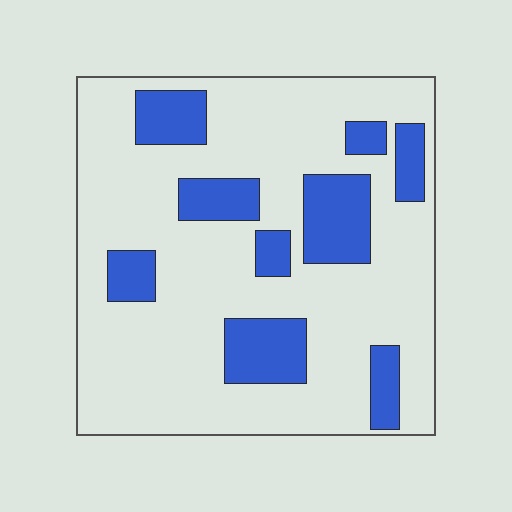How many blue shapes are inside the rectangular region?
9.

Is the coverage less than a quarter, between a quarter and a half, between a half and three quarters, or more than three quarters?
Less than a quarter.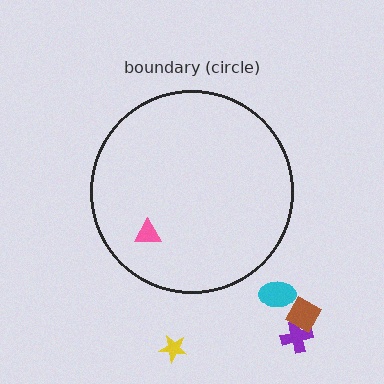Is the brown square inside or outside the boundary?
Outside.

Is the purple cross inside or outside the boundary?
Outside.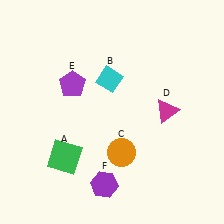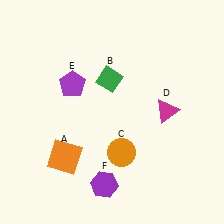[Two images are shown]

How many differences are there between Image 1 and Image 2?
There are 2 differences between the two images.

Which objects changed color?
A changed from green to orange. B changed from cyan to green.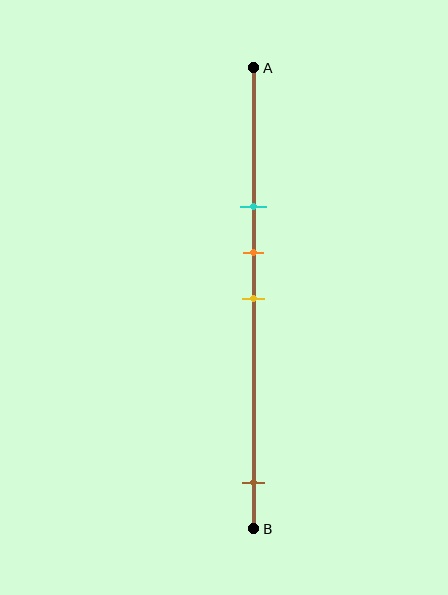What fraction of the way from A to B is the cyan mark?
The cyan mark is approximately 30% (0.3) of the way from A to B.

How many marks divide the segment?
There are 4 marks dividing the segment.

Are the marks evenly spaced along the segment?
No, the marks are not evenly spaced.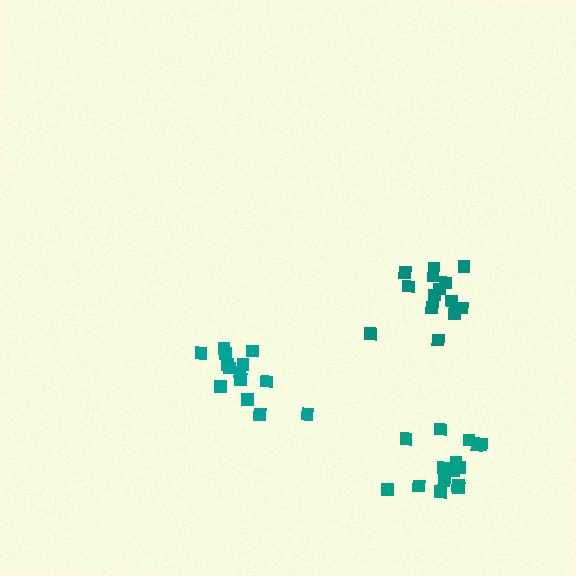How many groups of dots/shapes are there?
There are 3 groups.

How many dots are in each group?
Group 1: 15 dots, Group 2: 14 dots, Group 3: 14 dots (43 total).